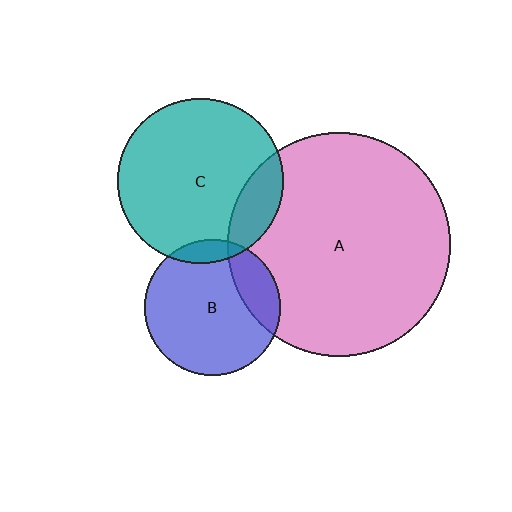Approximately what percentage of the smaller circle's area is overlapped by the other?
Approximately 15%.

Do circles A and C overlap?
Yes.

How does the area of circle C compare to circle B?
Approximately 1.5 times.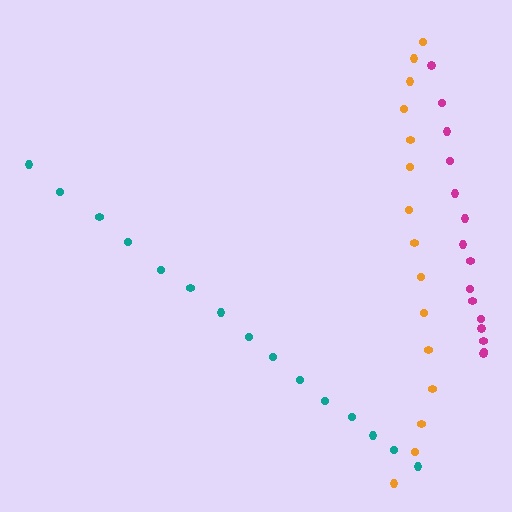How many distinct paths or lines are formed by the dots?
There are 3 distinct paths.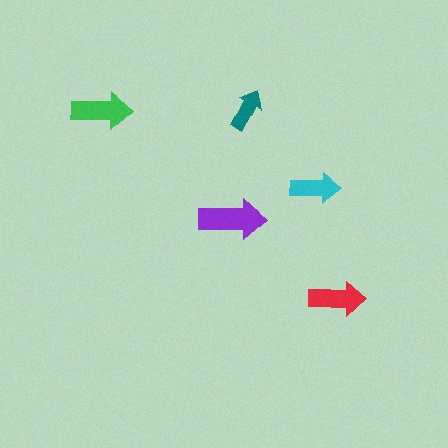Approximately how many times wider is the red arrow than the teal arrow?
About 1.5 times wider.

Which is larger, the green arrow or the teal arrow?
The green one.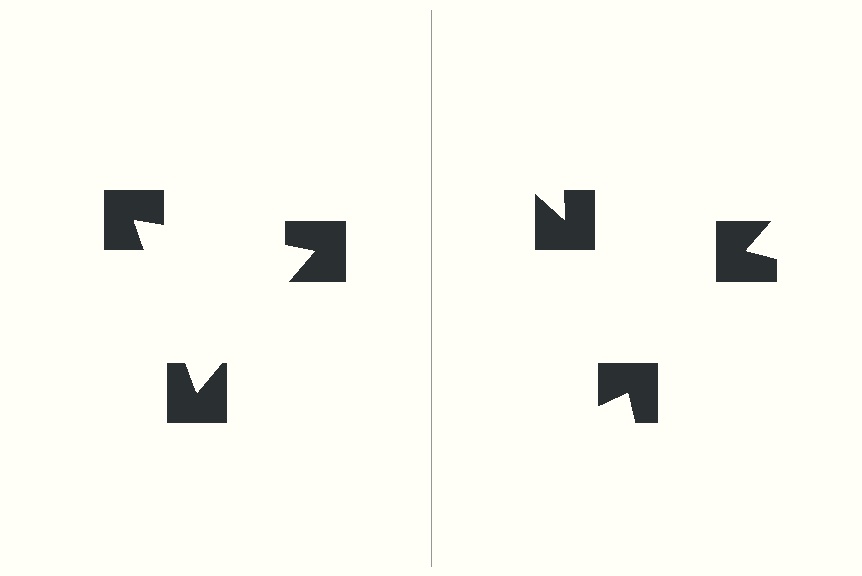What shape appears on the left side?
An illusory triangle.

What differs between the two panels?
The notched squares are positioned identically on both sides; only the wedge orientations differ. On the left they align to a triangle; on the right they are misaligned.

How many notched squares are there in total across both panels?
6 — 3 on each side.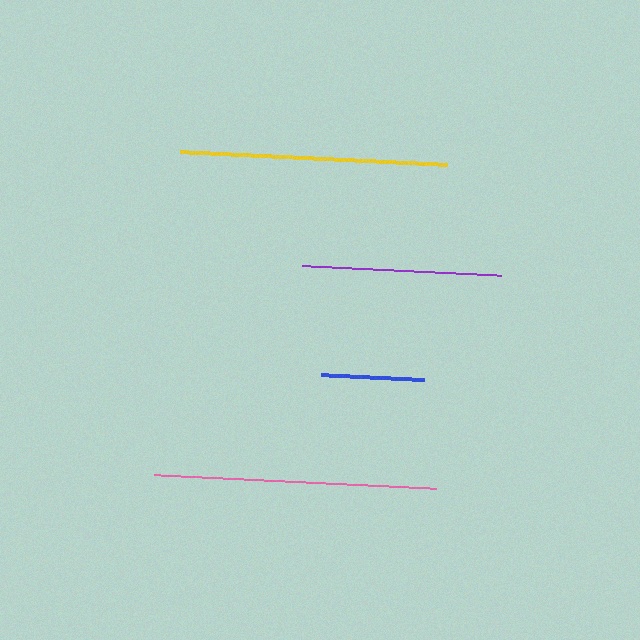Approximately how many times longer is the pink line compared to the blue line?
The pink line is approximately 2.7 times the length of the blue line.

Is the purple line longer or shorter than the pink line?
The pink line is longer than the purple line.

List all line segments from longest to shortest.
From longest to shortest: pink, yellow, purple, blue.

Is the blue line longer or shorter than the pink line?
The pink line is longer than the blue line.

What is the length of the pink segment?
The pink segment is approximately 282 pixels long.